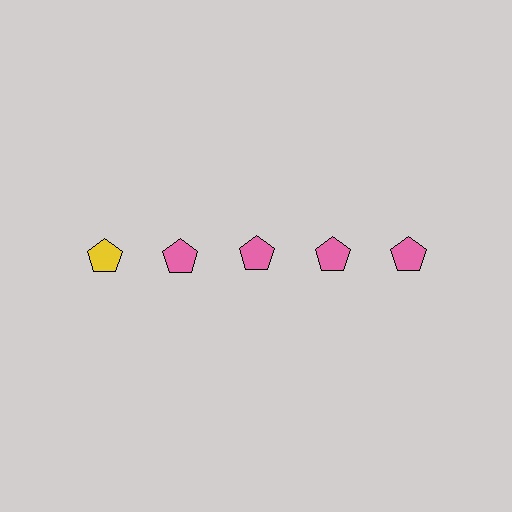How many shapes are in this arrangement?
There are 5 shapes arranged in a grid pattern.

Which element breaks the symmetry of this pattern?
The yellow pentagon in the top row, leftmost column breaks the symmetry. All other shapes are pink pentagons.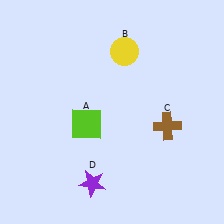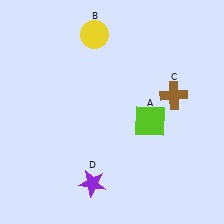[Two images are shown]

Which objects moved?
The objects that moved are: the lime square (A), the yellow circle (B), the brown cross (C).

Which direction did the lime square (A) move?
The lime square (A) moved right.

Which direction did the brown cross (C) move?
The brown cross (C) moved up.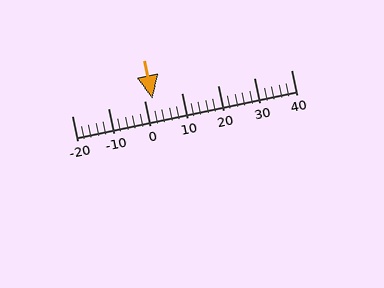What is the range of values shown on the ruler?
The ruler shows values from -20 to 40.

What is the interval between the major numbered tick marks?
The major tick marks are spaced 10 units apart.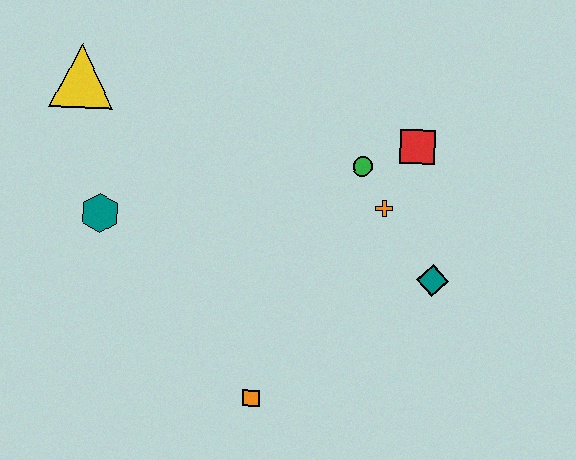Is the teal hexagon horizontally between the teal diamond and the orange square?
No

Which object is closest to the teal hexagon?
The yellow triangle is closest to the teal hexagon.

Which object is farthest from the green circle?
The yellow triangle is farthest from the green circle.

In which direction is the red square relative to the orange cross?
The red square is above the orange cross.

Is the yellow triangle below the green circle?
No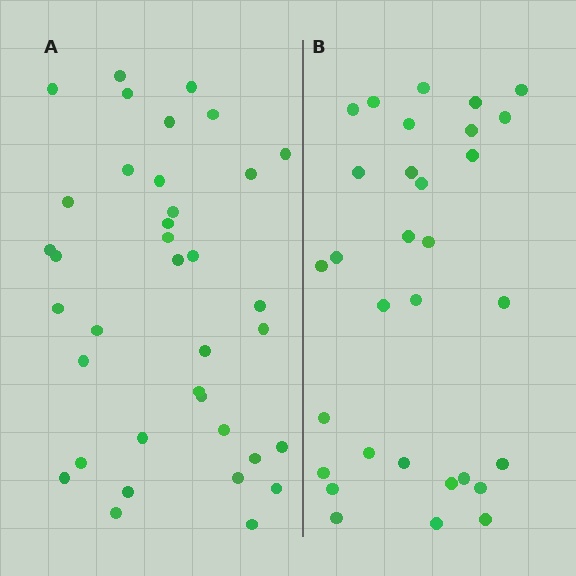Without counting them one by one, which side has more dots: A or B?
Region A (the left region) has more dots.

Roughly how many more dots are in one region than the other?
Region A has about 6 more dots than region B.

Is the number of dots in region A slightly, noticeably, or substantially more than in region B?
Region A has only slightly more — the two regions are fairly close. The ratio is roughly 1.2 to 1.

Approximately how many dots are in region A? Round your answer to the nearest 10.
About 40 dots. (The exact count is 37, which rounds to 40.)